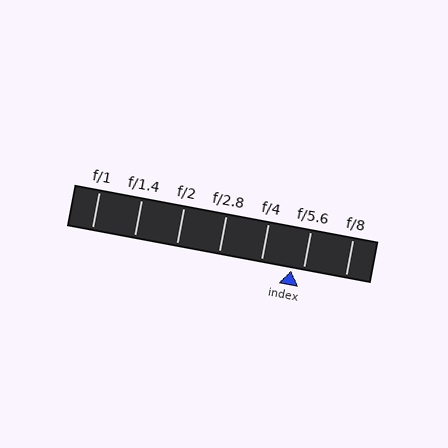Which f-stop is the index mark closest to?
The index mark is closest to f/5.6.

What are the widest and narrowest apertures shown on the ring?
The widest aperture shown is f/1 and the narrowest is f/8.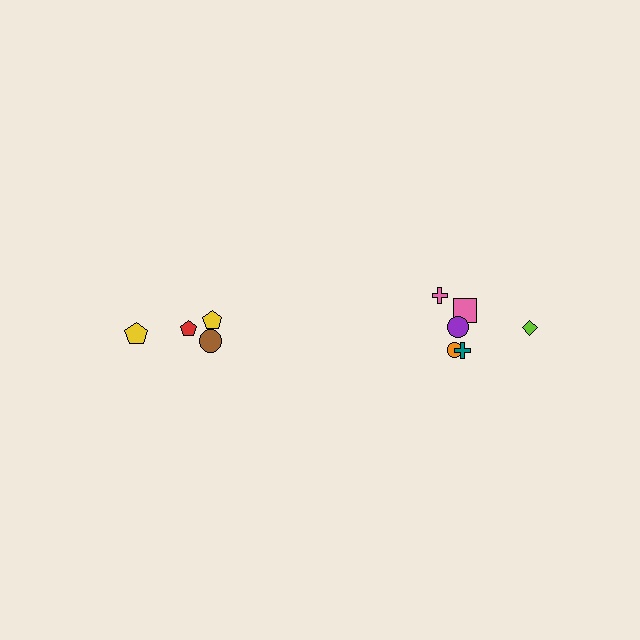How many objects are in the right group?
There are 6 objects.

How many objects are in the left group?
There are 4 objects.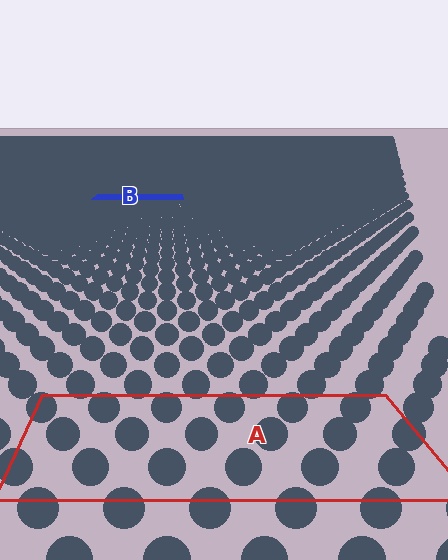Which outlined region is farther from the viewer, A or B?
Region B is farther from the viewer — the texture elements inside it appear smaller and more densely packed.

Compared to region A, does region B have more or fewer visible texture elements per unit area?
Region B has more texture elements per unit area — they are packed more densely because it is farther away.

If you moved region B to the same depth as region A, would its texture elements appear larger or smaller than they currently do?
They would appear larger. At a closer depth, the same texture elements are projected at a bigger on-screen size.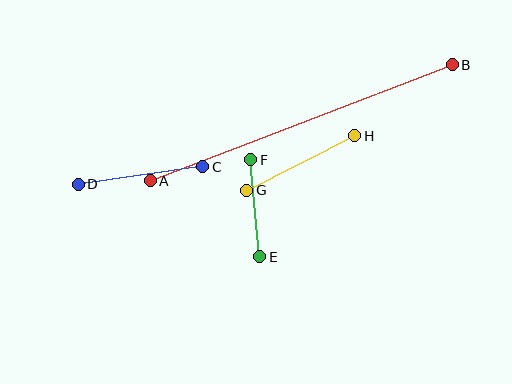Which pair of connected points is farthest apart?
Points A and B are farthest apart.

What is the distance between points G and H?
The distance is approximately 121 pixels.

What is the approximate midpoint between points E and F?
The midpoint is at approximately (255, 208) pixels.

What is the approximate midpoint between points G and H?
The midpoint is at approximately (301, 163) pixels.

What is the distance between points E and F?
The distance is approximately 97 pixels.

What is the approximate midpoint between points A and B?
The midpoint is at approximately (301, 123) pixels.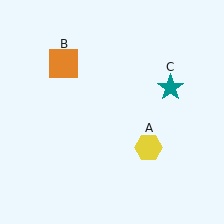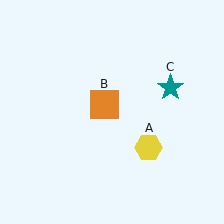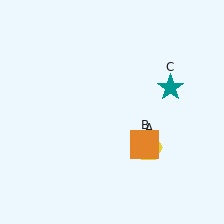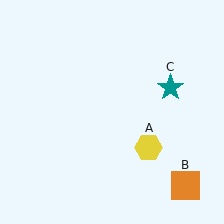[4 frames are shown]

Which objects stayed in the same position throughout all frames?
Yellow hexagon (object A) and teal star (object C) remained stationary.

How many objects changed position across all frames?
1 object changed position: orange square (object B).